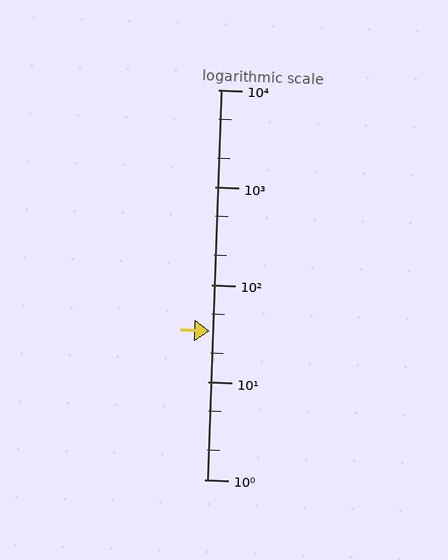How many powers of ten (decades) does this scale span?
The scale spans 4 decades, from 1 to 10000.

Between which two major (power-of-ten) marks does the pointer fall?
The pointer is between 10 and 100.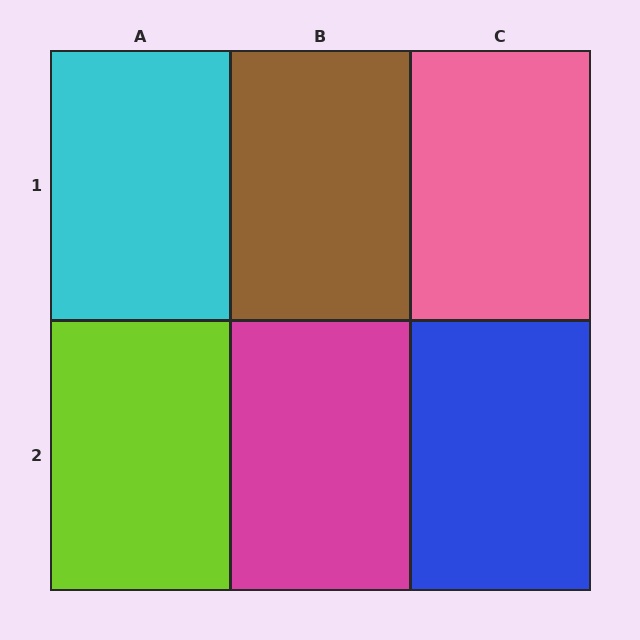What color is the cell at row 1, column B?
Brown.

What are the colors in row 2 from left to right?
Lime, magenta, blue.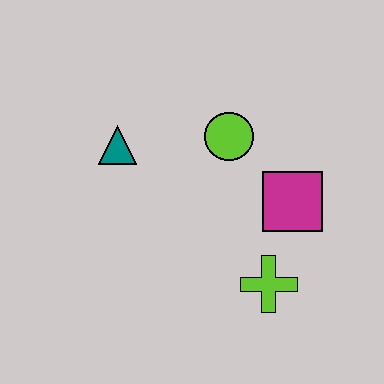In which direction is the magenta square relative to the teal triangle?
The magenta square is to the right of the teal triangle.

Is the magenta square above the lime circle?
No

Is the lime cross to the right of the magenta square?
No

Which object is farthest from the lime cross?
The teal triangle is farthest from the lime cross.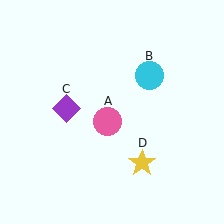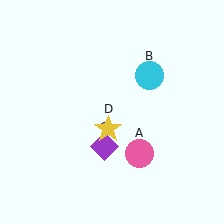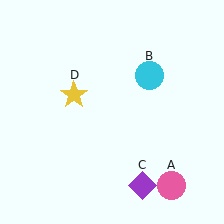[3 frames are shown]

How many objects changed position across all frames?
3 objects changed position: pink circle (object A), purple diamond (object C), yellow star (object D).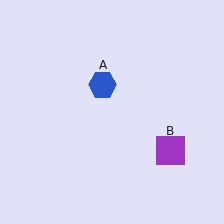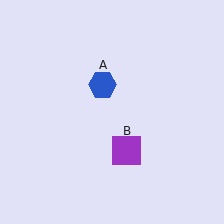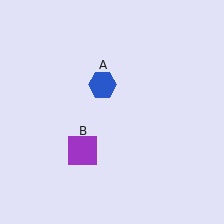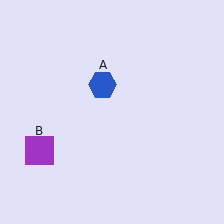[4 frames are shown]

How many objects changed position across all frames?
1 object changed position: purple square (object B).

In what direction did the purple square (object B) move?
The purple square (object B) moved left.